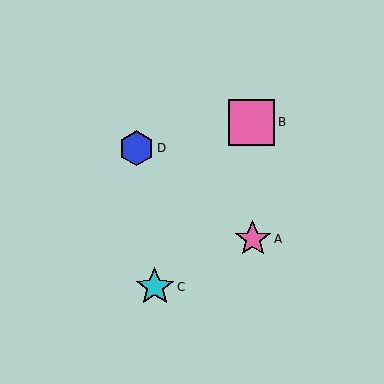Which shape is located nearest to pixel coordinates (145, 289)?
The cyan star (labeled C) at (155, 287) is nearest to that location.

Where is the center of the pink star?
The center of the pink star is at (253, 239).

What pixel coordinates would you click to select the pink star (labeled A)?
Click at (253, 239) to select the pink star A.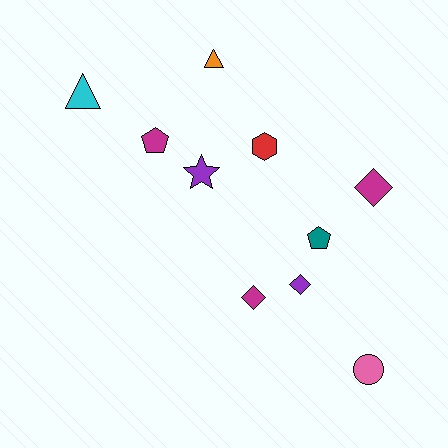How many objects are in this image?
There are 10 objects.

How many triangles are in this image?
There are 2 triangles.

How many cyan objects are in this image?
There is 1 cyan object.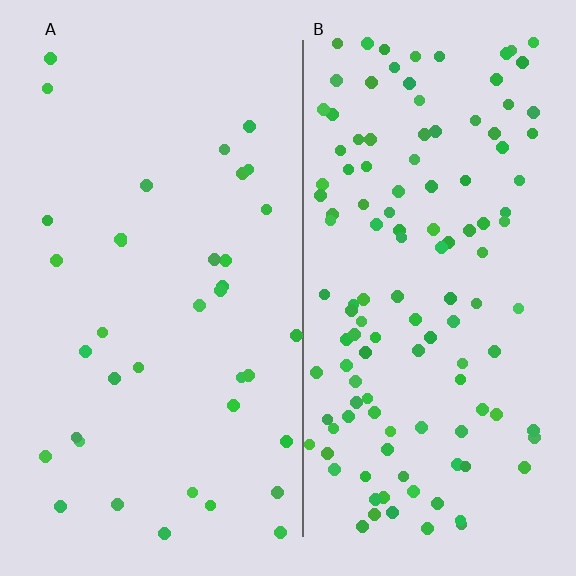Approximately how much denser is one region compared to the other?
Approximately 3.3× — region B over region A.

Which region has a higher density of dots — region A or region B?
B (the right).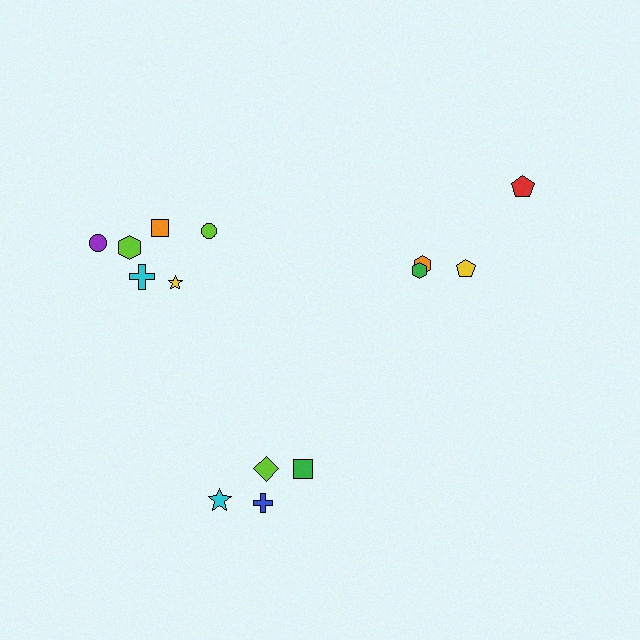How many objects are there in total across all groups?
There are 14 objects.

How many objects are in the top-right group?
There are 4 objects.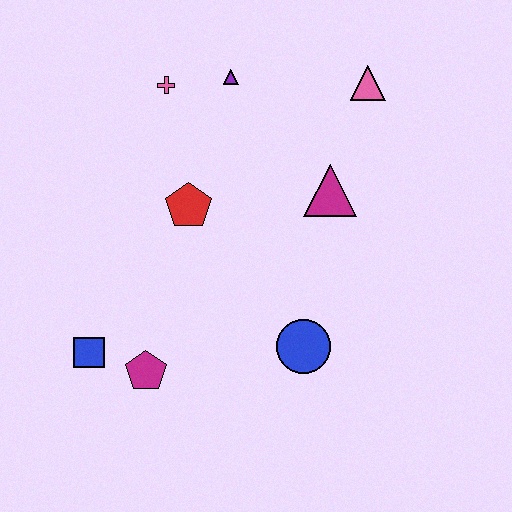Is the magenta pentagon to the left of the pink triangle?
Yes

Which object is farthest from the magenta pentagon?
The pink triangle is farthest from the magenta pentagon.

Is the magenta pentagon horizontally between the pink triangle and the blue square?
Yes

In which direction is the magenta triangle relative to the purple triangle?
The magenta triangle is below the purple triangle.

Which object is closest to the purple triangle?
The pink cross is closest to the purple triangle.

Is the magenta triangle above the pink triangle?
No